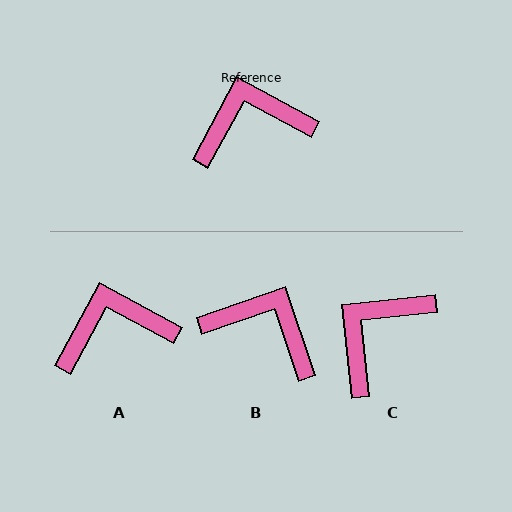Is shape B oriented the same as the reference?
No, it is off by about 43 degrees.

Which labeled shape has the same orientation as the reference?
A.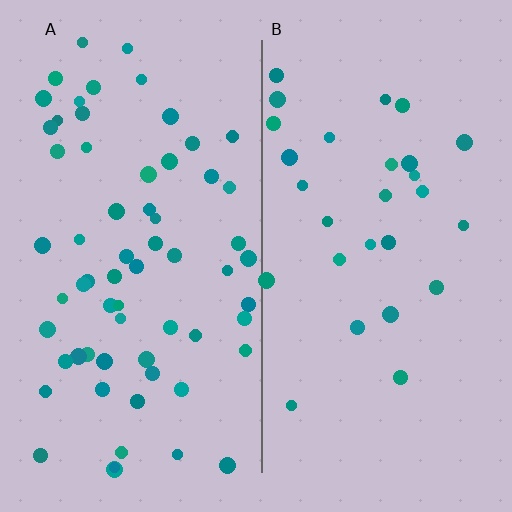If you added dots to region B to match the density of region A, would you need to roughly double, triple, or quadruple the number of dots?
Approximately double.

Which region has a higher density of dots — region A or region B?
A (the left).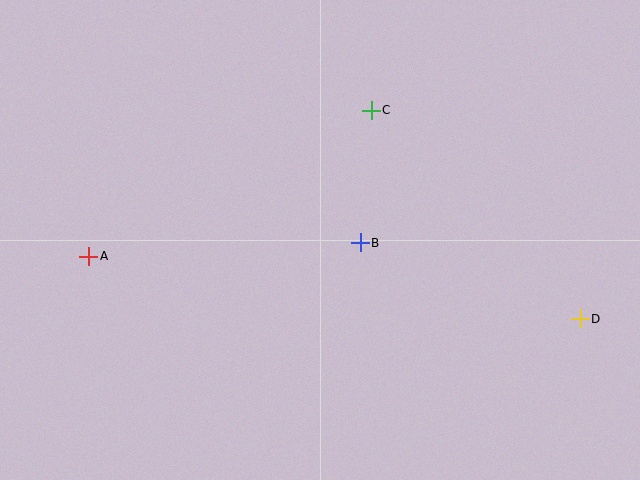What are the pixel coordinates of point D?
Point D is at (580, 319).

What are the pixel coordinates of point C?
Point C is at (371, 110).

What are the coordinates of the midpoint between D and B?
The midpoint between D and B is at (470, 281).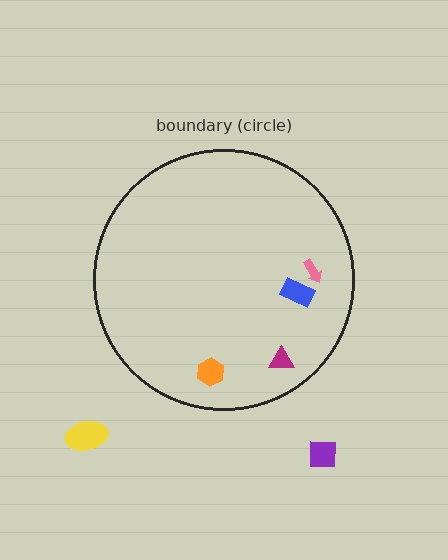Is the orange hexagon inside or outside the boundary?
Inside.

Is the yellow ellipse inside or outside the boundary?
Outside.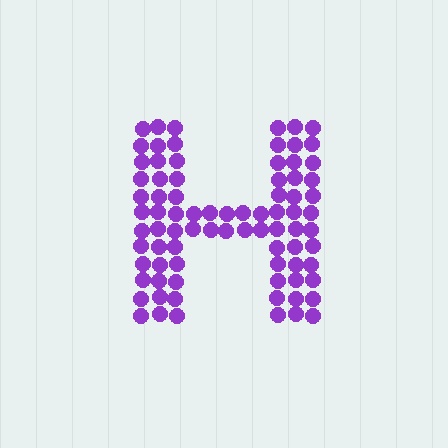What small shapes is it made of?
It is made of small circles.